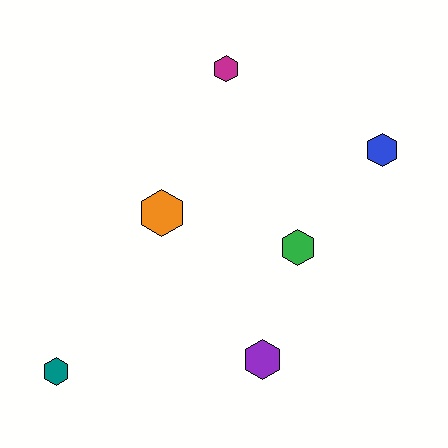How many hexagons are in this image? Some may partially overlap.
There are 6 hexagons.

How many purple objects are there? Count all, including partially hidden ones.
There is 1 purple object.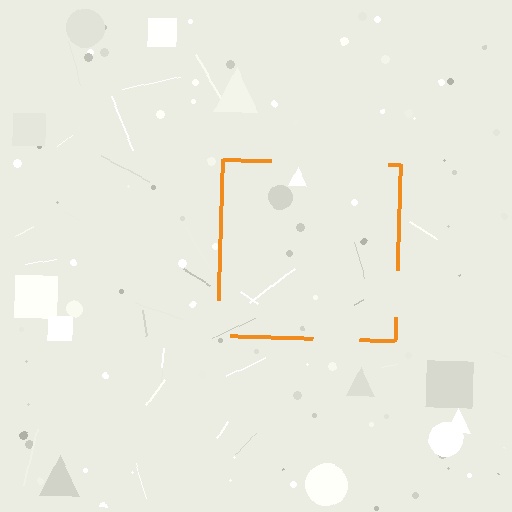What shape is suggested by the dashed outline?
The dashed outline suggests a square.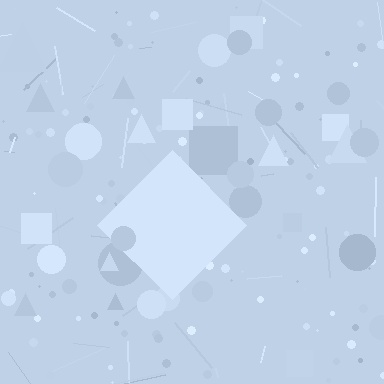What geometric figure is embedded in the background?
A diamond is embedded in the background.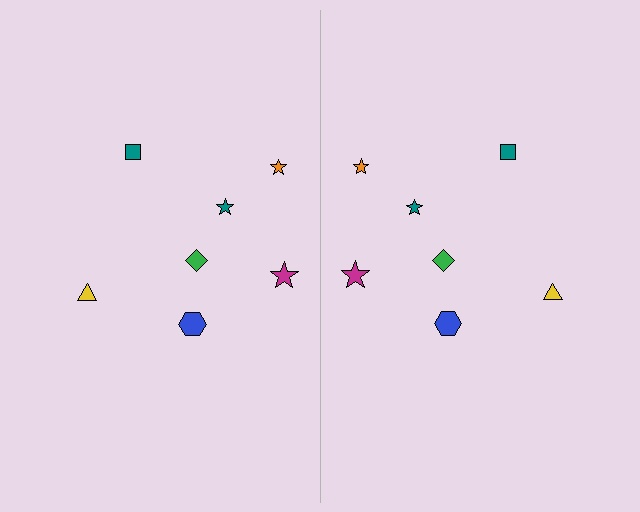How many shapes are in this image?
There are 14 shapes in this image.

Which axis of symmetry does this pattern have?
The pattern has a vertical axis of symmetry running through the center of the image.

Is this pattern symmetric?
Yes, this pattern has bilateral (reflection) symmetry.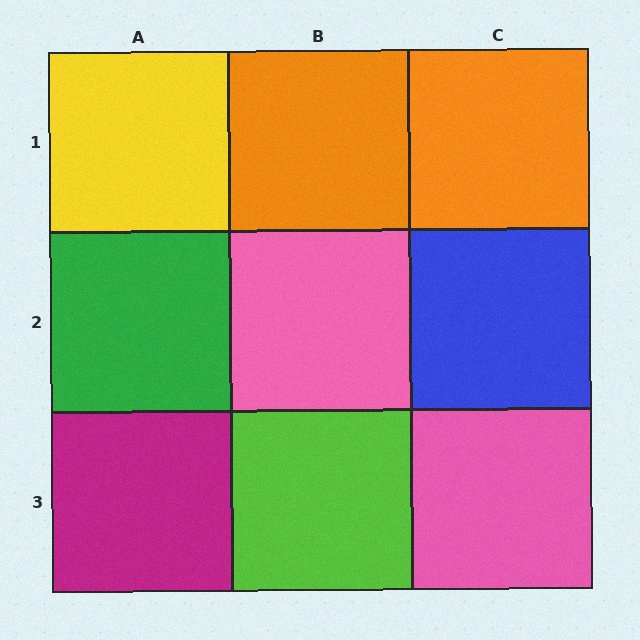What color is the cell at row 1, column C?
Orange.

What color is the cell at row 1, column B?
Orange.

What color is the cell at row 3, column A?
Magenta.